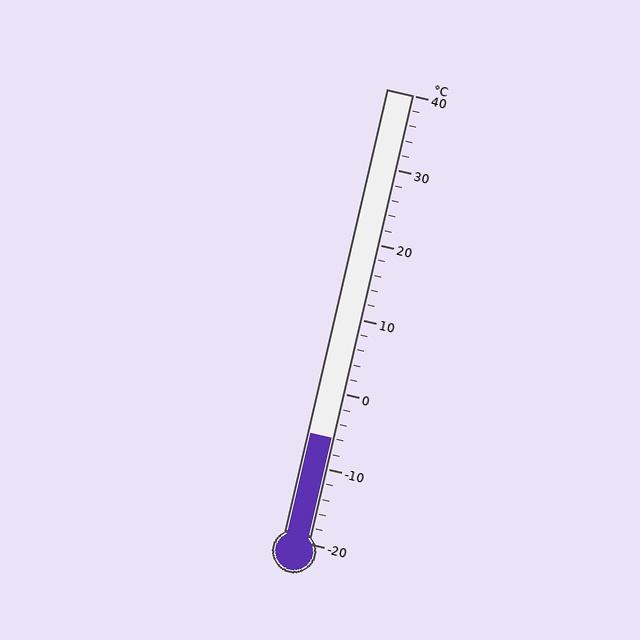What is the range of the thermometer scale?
The thermometer scale ranges from -20°C to 40°C.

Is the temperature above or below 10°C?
The temperature is below 10°C.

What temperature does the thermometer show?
The thermometer shows approximately -6°C.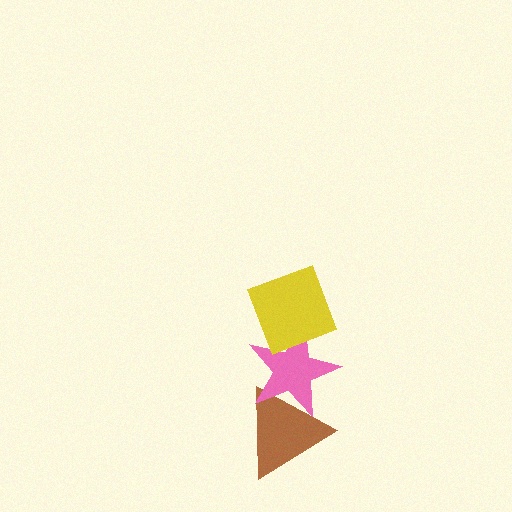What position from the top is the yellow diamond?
The yellow diamond is 1st from the top.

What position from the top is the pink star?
The pink star is 2nd from the top.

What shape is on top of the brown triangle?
The pink star is on top of the brown triangle.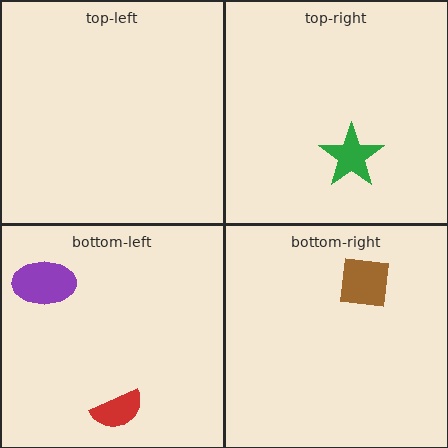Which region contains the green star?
The top-right region.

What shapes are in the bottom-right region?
The brown square.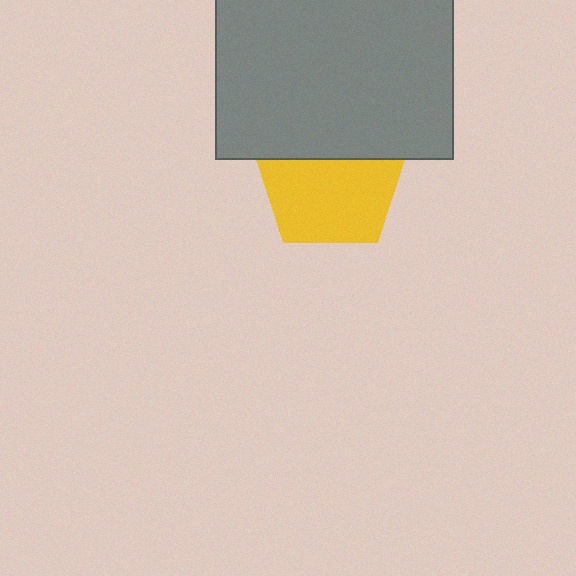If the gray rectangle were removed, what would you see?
You would see the complete yellow pentagon.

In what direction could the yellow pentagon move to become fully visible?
The yellow pentagon could move down. That would shift it out from behind the gray rectangle entirely.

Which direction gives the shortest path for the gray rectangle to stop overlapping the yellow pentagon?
Moving up gives the shortest separation.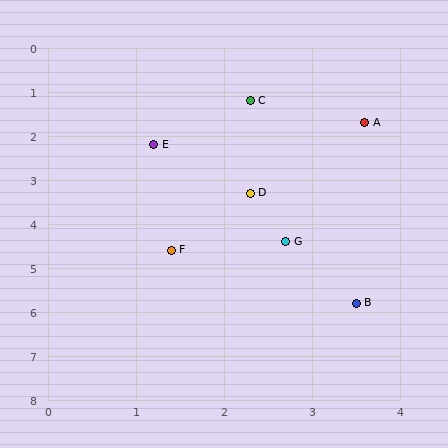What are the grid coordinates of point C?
Point C is at approximately (2.3, 1.2).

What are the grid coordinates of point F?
Point F is at approximately (1.4, 4.6).